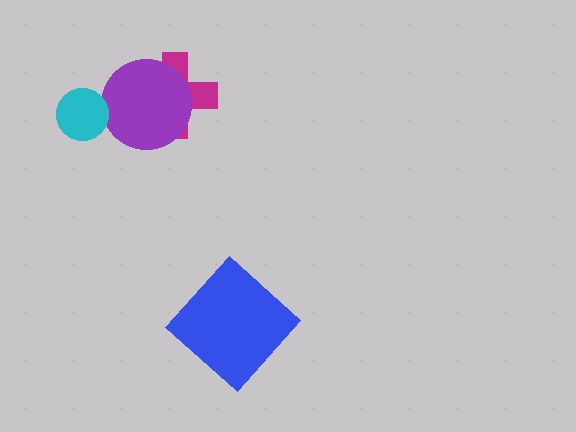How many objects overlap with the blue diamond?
0 objects overlap with the blue diamond.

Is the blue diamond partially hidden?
No, no other shape covers it.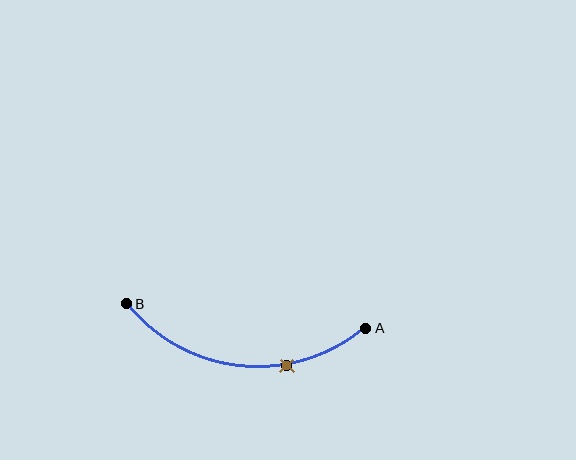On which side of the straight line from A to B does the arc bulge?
The arc bulges below the straight line connecting A and B.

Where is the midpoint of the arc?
The arc midpoint is the point on the curve farthest from the straight line joining A and B. It sits below that line.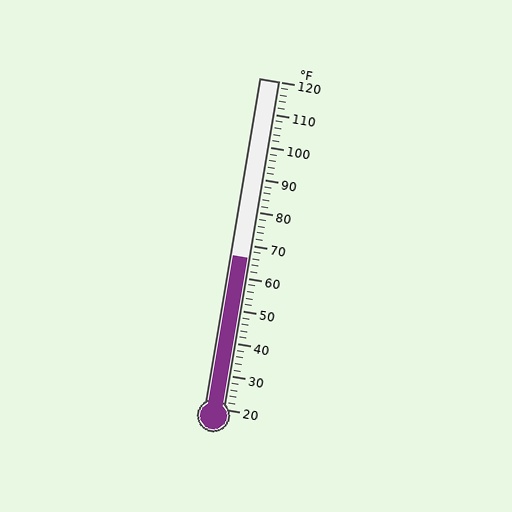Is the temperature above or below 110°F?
The temperature is below 110°F.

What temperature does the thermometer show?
The thermometer shows approximately 66°F.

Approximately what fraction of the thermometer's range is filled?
The thermometer is filled to approximately 45% of its range.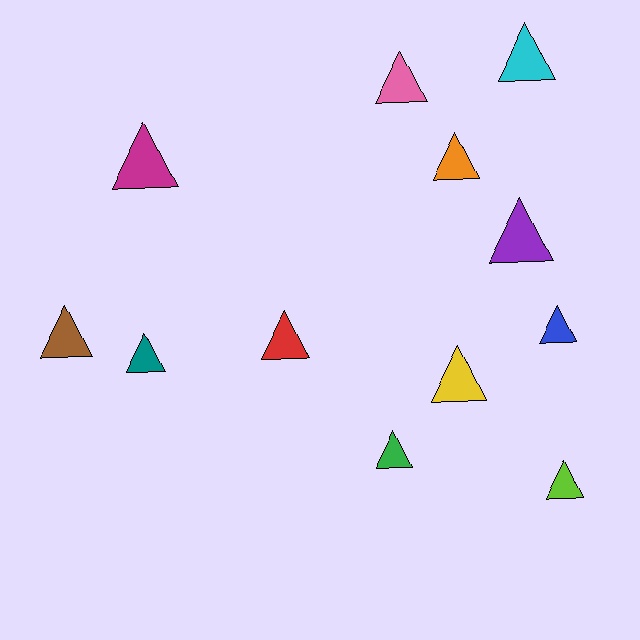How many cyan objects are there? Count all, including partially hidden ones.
There is 1 cyan object.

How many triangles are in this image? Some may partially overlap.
There are 12 triangles.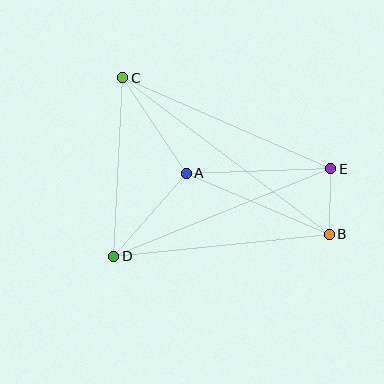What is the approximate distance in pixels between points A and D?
The distance between A and D is approximately 110 pixels.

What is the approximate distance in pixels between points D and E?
The distance between D and E is approximately 234 pixels.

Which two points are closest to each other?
Points B and E are closest to each other.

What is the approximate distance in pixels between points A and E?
The distance between A and E is approximately 145 pixels.